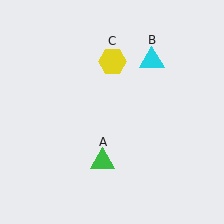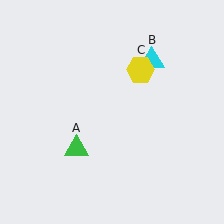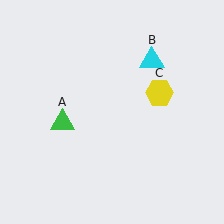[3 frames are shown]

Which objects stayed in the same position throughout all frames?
Cyan triangle (object B) remained stationary.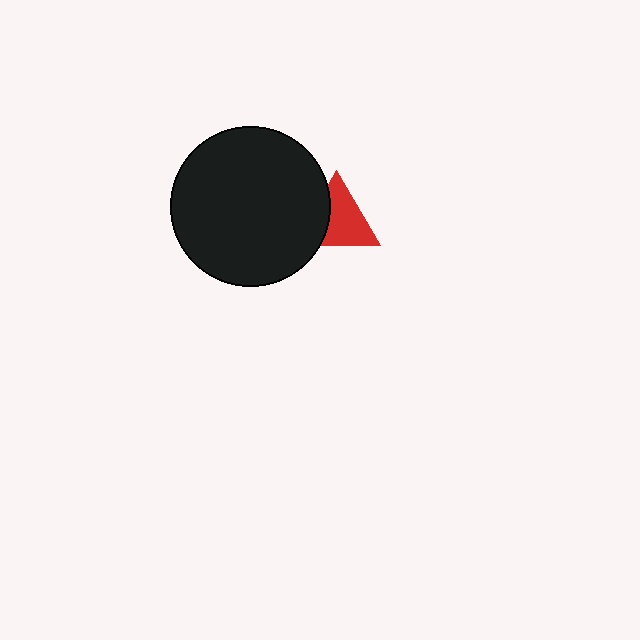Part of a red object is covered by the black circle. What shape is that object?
It is a triangle.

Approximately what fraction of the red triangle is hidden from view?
Roughly 33% of the red triangle is hidden behind the black circle.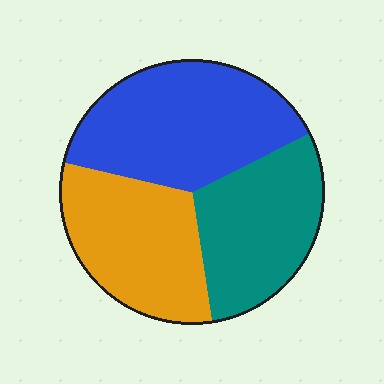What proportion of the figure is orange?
Orange takes up about one third (1/3) of the figure.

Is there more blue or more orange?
Blue.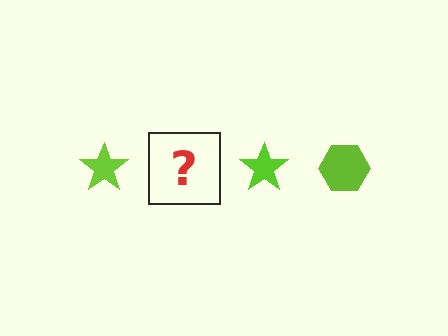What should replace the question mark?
The question mark should be replaced with a lime hexagon.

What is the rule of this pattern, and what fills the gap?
The rule is that the pattern cycles through star, hexagon shapes in lime. The gap should be filled with a lime hexagon.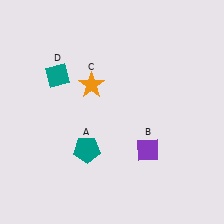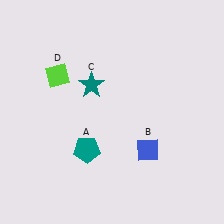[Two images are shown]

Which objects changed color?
B changed from purple to blue. C changed from orange to teal. D changed from teal to lime.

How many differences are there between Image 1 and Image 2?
There are 3 differences between the two images.